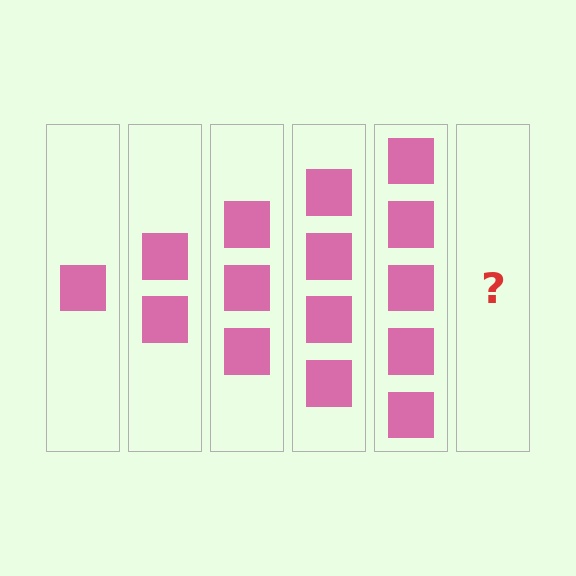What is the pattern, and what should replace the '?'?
The pattern is that each step adds one more square. The '?' should be 6 squares.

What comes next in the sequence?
The next element should be 6 squares.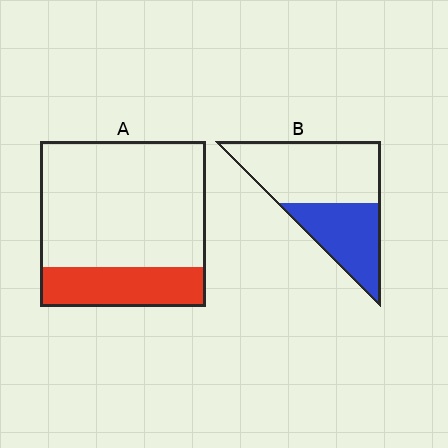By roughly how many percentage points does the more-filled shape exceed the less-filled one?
By roughly 15 percentage points (B over A).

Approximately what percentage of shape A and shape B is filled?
A is approximately 25% and B is approximately 40%.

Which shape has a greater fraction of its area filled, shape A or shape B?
Shape B.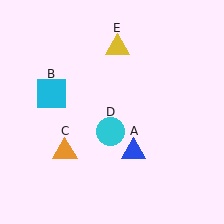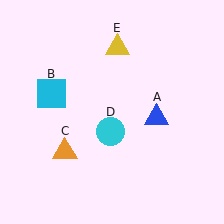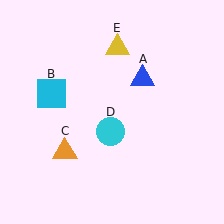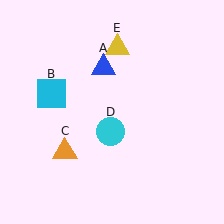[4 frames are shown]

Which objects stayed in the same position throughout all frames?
Cyan square (object B) and orange triangle (object C) and cyan circle (object D) and yellow triangle (object E) remained stationary.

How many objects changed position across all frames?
1 object changed position: blue triangle (object A).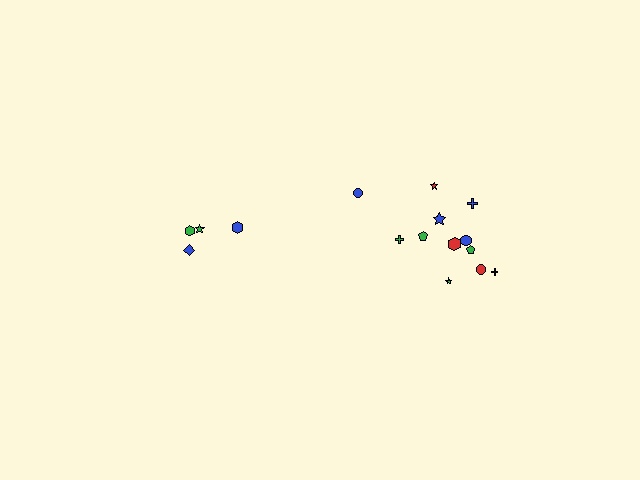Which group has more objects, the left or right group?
The right group.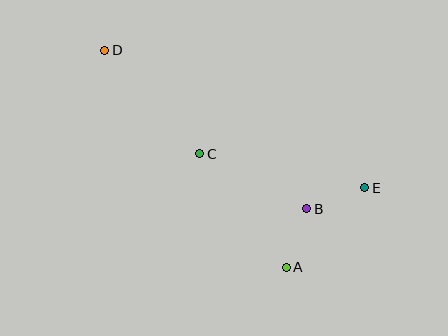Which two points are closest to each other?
Points B and E are closest to each other.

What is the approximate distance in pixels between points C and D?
The distance between C and D is approximately 140 pixels.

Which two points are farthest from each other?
Points D and E are farthest from each other.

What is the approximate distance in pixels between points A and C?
The distance between A and C is approximately 143 pixels.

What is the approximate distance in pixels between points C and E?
The distance between C and E is approximately 168 pixels.